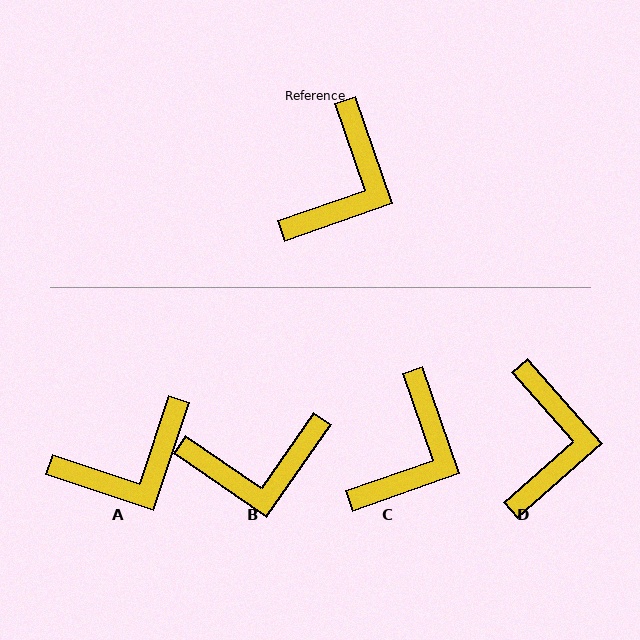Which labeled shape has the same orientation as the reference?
C.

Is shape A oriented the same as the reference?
No, it is off by about 37 degrees.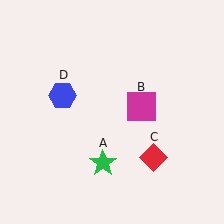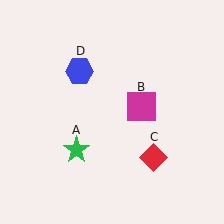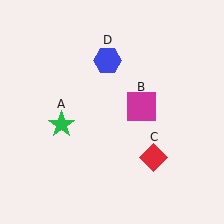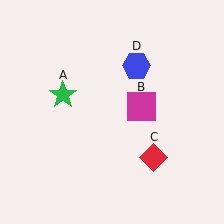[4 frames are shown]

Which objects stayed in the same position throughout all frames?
Magenta square (object B) and red diamond (object C) remained stationary.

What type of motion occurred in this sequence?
The green star (object A), blue hexagon (object D) rotated clockwise around the center of the scene.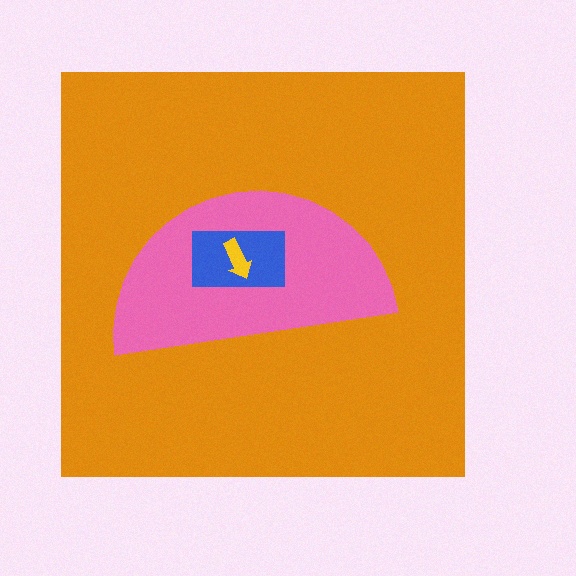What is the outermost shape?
The orange square.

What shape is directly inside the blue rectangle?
The yellow arrow.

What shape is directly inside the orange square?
The pink semicircle.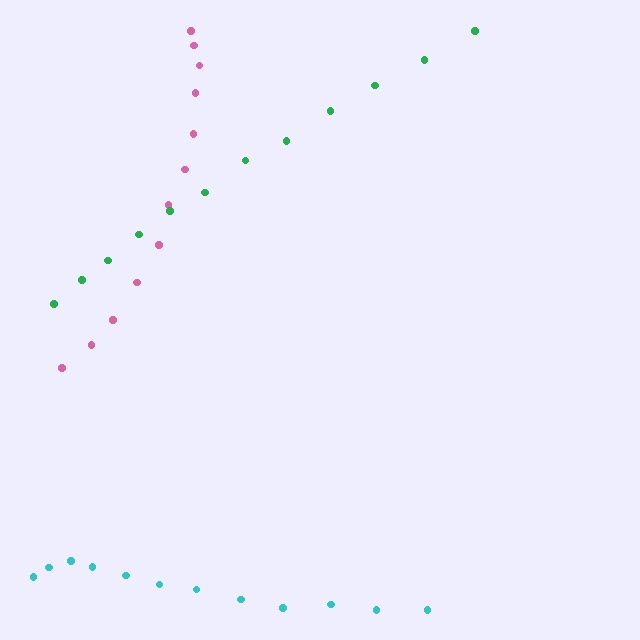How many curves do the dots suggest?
There are 3 distinct paths.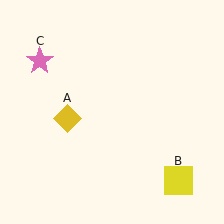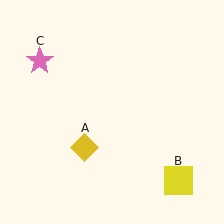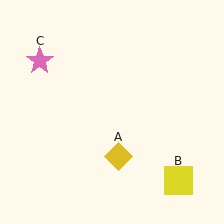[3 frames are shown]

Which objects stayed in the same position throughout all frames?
Yellow square (object B) and pink star (object C) remained stationary.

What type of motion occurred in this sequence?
The yellow diamond (object A) rotated counterclockwise around the center of the scene.